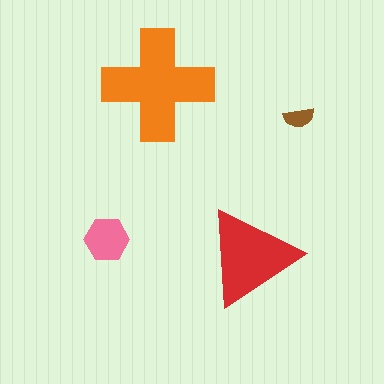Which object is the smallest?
The brown semicircle.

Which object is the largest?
The orange cross.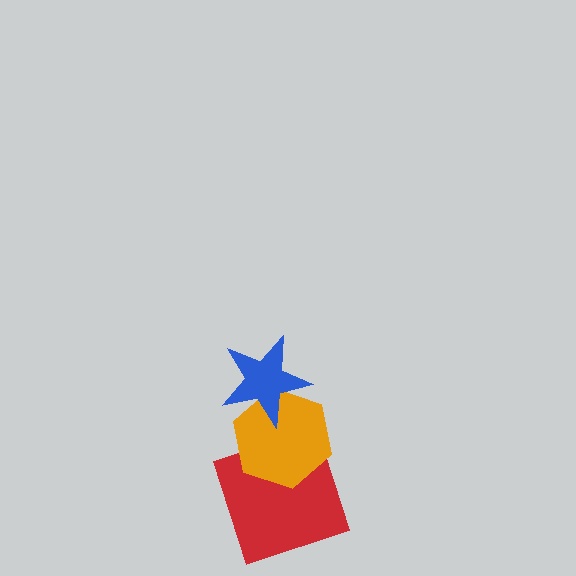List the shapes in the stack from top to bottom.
From top to bottom: the blue star, the orange hexagon, the red square.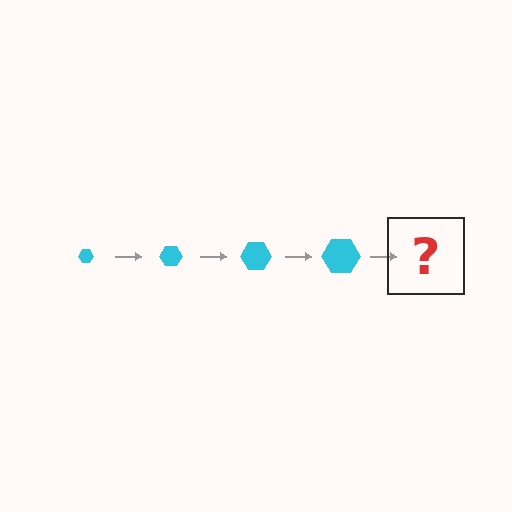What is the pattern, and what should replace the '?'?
The pattern is that the hexagon gets progressively larger each step. The '?' should be a cyan hexagon, larger than the previous one.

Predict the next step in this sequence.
The next step is a cyan hexagon, larger than the previous one.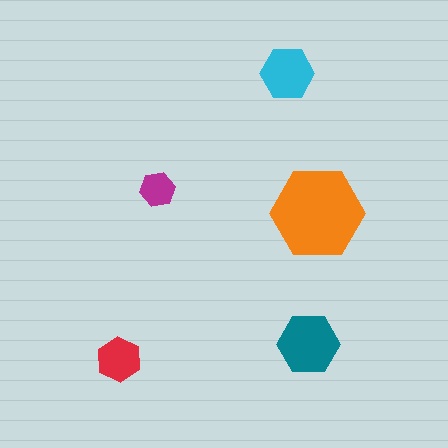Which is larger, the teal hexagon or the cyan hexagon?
The teal one.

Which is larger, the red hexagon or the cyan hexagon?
The cyan one.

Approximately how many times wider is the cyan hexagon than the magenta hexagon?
About 1.5 times wider.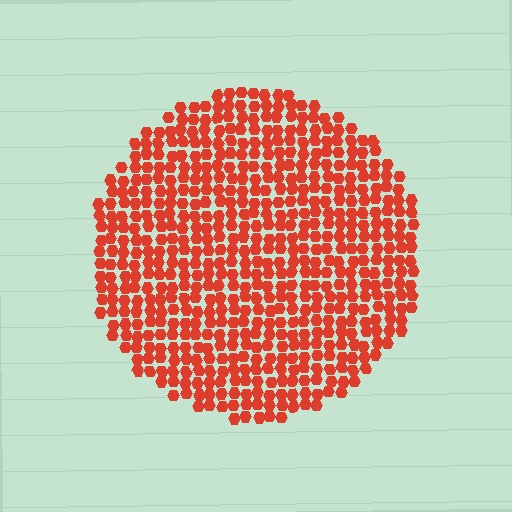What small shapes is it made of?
It is made of small hexagons.